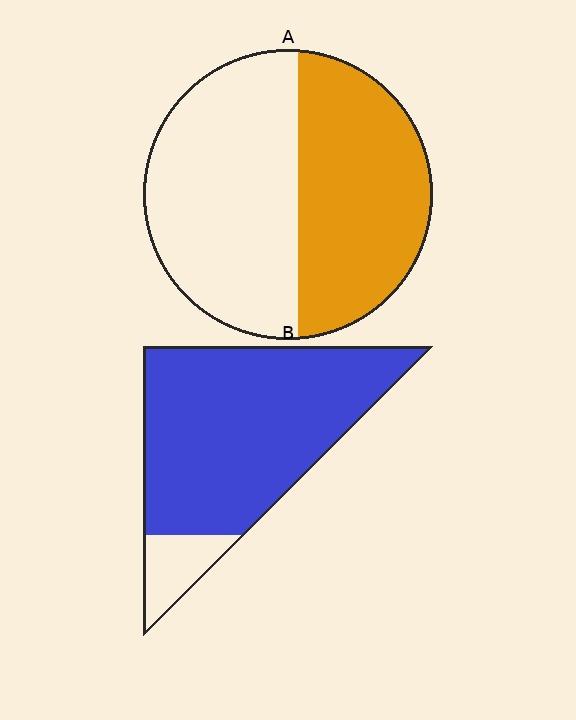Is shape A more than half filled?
No.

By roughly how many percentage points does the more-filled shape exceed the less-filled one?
By roughly 40 percentage points (B over A).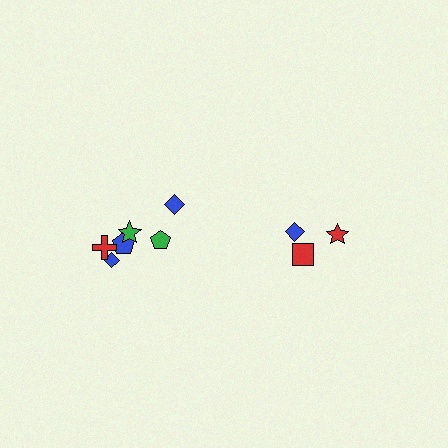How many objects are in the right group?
There are 3 objects.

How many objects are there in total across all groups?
There are 9 objects.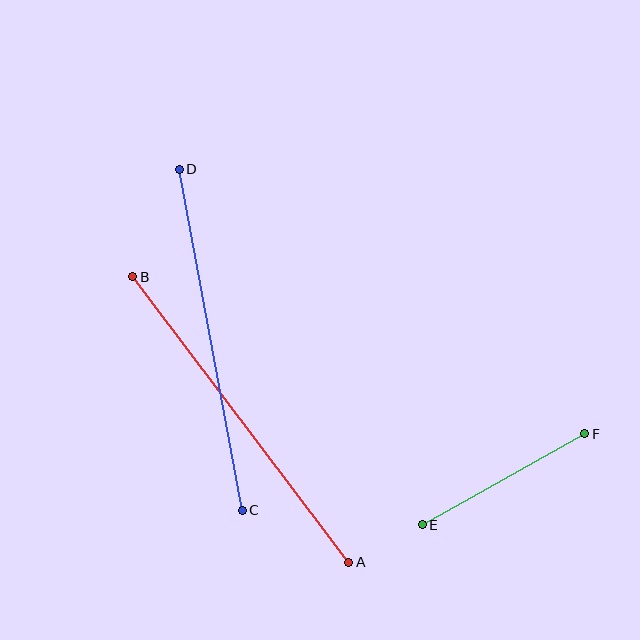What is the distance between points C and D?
The distance is approximately 347 pixels.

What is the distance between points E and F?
The distance is approximately 186 pixels.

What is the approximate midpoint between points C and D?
The midpoint is at approximately (211, 340) pixels.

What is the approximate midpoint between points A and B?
The midpoint is at approximately (241, 419) pixels.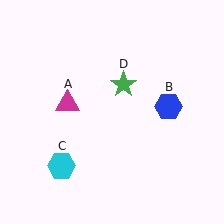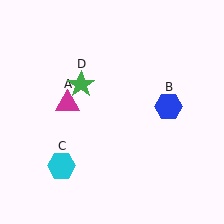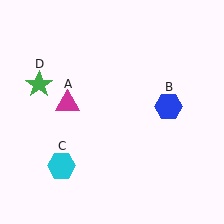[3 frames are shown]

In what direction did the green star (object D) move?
The green star (object D) moved left.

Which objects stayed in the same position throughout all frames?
Magenta triangle (object A) and blue hexagon (object B) and cyan hexagon (object C) remained stationary.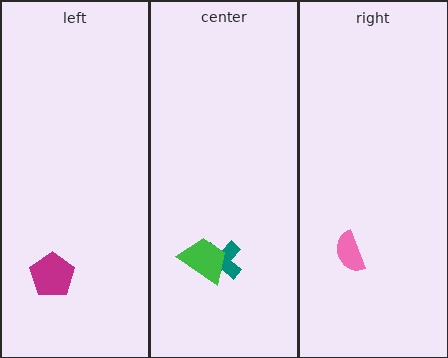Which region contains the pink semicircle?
The right region.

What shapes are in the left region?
The magenta pentagon.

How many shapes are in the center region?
2.